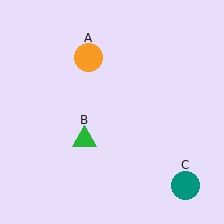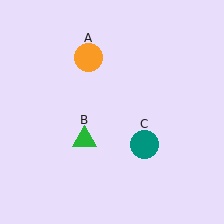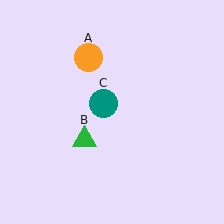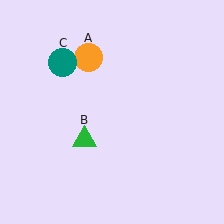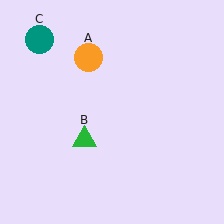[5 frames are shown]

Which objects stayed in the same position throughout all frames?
Orange circle (object A) and green triangle (object B) remained stationary.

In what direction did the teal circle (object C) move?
The teal circle (object C) moved up and to the left.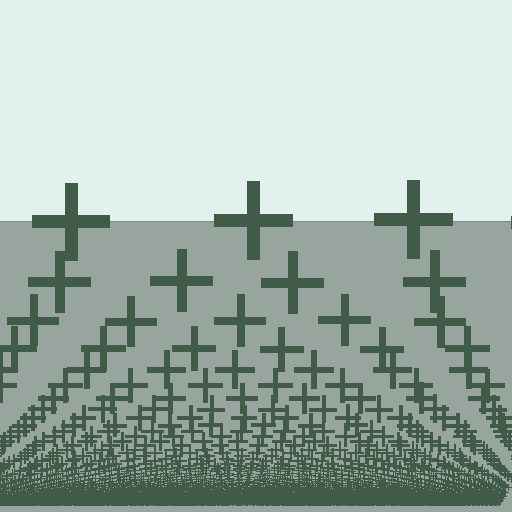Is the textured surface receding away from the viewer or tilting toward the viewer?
The surface appears to tilt toward the viewer. Texture elements get larger and sparser toward the top.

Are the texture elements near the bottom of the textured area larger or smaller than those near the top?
Smaller. The gradient is inverted — elements near the bottom are smaller and denser.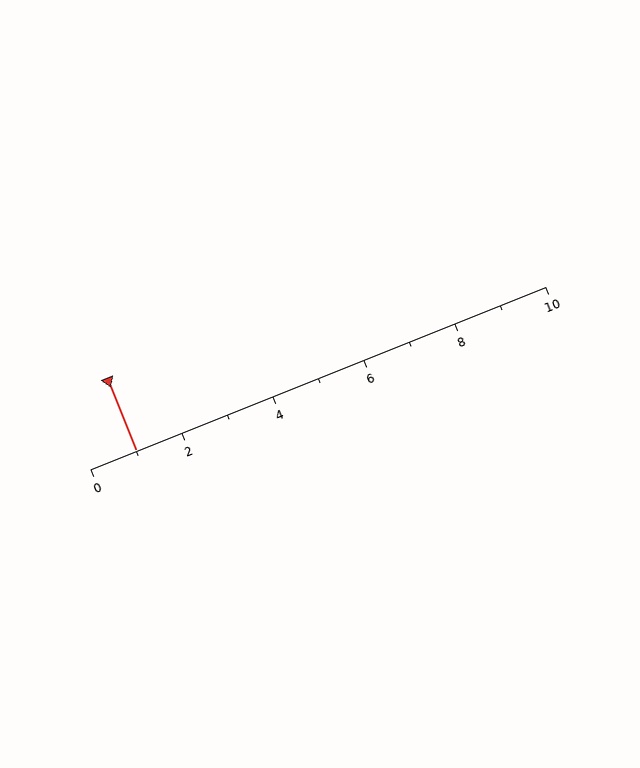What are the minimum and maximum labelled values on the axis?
The axis runs from 0 to 10.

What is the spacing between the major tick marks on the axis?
The major ticks are spaced 2 apart.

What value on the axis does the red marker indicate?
The marker indicates approximately 1.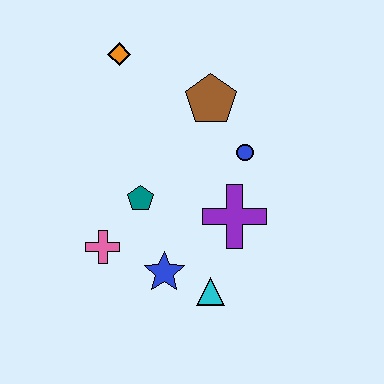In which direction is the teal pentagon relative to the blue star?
The teal pentagon is above the blue star.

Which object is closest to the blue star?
The cyan triangle is closest to the blue star.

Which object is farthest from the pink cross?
The orange diamond is farthest from the pink cross.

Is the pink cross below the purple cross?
Yes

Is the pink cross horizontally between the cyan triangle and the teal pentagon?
No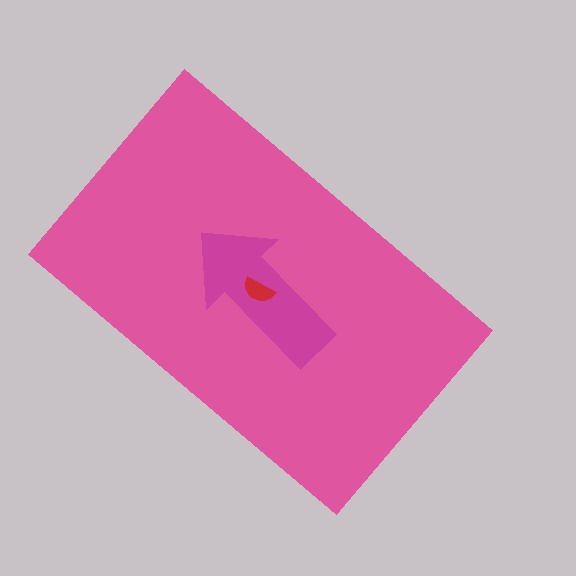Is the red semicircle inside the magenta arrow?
Yes.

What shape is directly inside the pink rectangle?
The magenta arrow.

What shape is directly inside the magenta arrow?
The red semicircle.